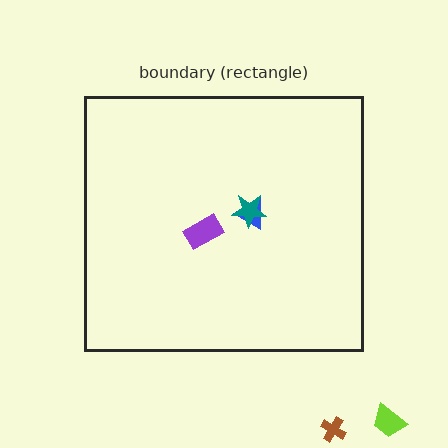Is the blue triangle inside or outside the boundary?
Inside.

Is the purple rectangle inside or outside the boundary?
Inside.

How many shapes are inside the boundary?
3 inside, 2 outside.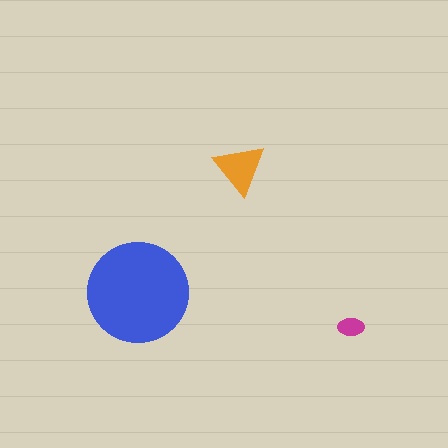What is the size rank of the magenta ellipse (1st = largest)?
3rd.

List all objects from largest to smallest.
The blue circle, the orange triangle, the magenta ellipse.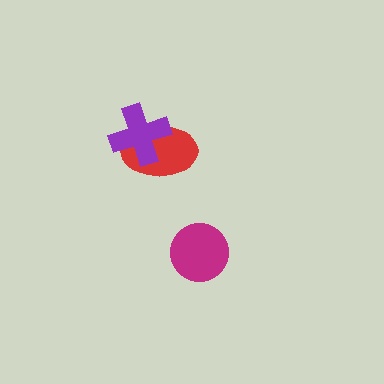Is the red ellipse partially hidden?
Yes, it is partially covered by another shape.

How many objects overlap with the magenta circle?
0 objects overlap with the magenta circle.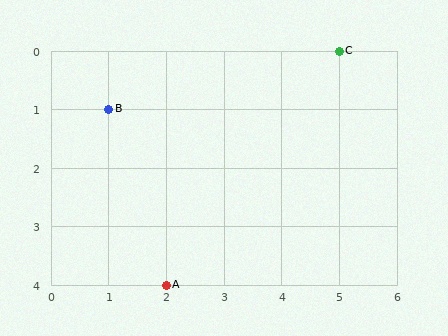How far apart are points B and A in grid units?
Points B and A are 1 column and 3 rows apart (about 3.2 grid units diagonally).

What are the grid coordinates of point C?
Point C is at grid coordinates (5, 0).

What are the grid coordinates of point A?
Point A is at grid coordinates (2, 4).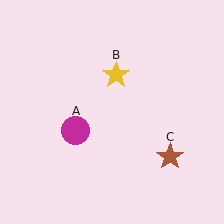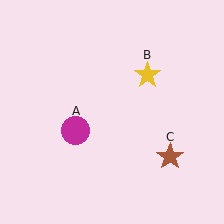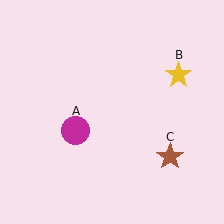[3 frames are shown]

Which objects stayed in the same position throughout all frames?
Magenta circle (object A) and brown star (object C) remained stationary.